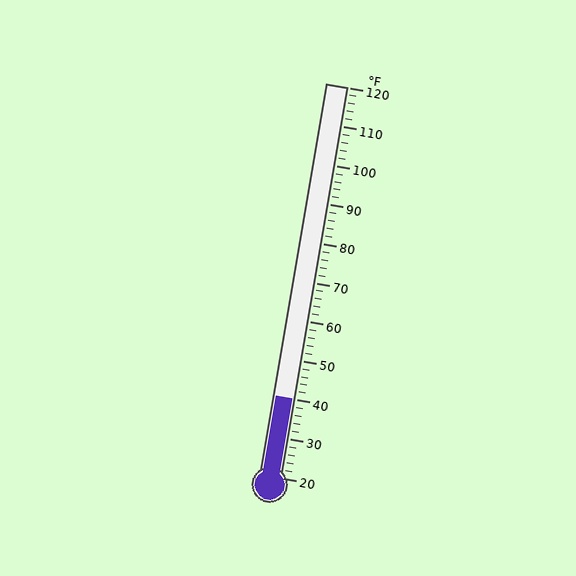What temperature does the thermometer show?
The thermometer shows approximately 40°F.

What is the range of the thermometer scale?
The thermometer scale ranges from 20°F to 120°F.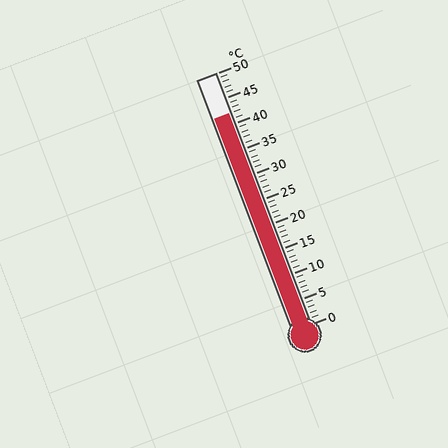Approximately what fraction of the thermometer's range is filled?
The thermometer is filled to approximately 85% of its range.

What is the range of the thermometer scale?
The thermometer scale ranges from 0°C to 50°C.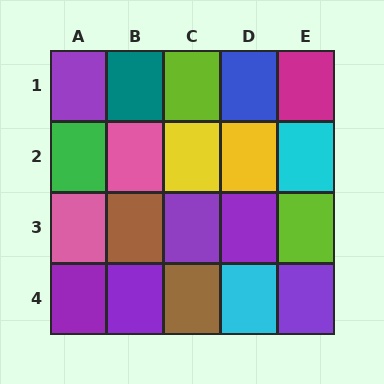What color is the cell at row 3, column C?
Purple.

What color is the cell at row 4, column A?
Purple.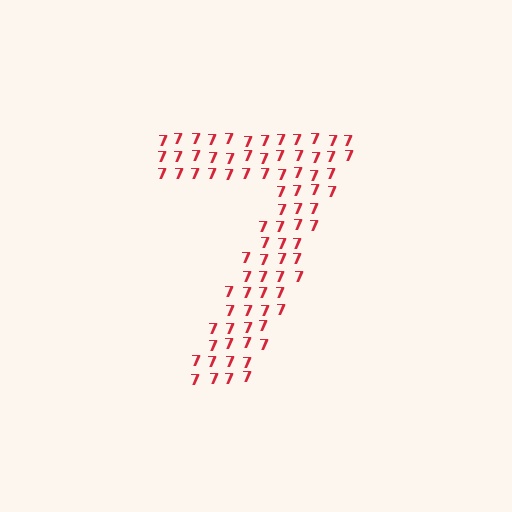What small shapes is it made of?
It is made of small digit 7's.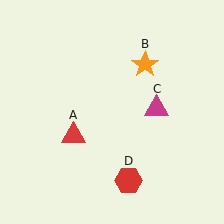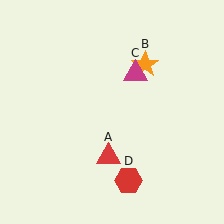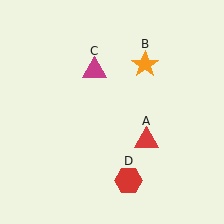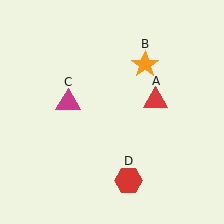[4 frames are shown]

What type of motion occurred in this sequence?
The red triangle (object A), magenta triangle (object C) rotated counterclockwise around the center of the scene.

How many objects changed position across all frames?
2 objects changed position: red triangle (object A), magenta triangle (object C).